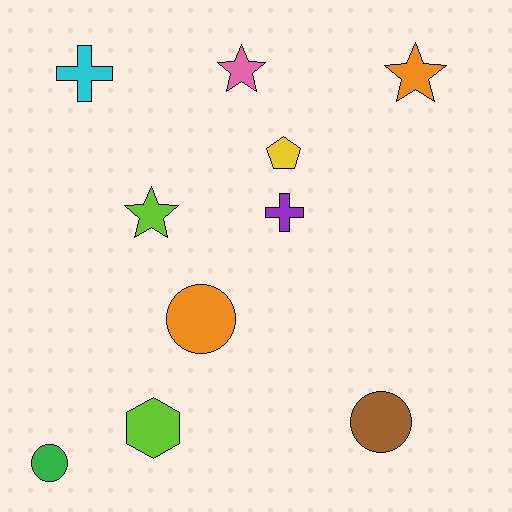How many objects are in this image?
There are 10 objects.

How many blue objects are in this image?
There are no blue objects.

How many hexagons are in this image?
There is 1 hexagon.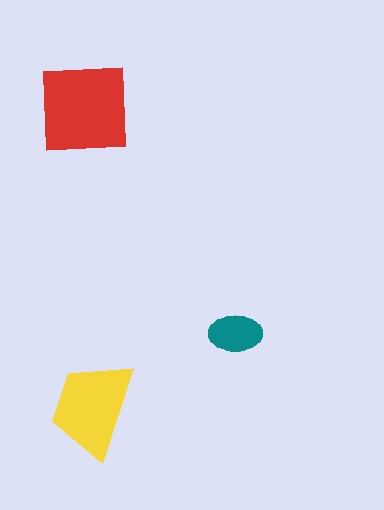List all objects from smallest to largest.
The teal ellipse, the yellow trapezoid, the red square.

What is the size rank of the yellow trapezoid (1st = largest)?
2nd.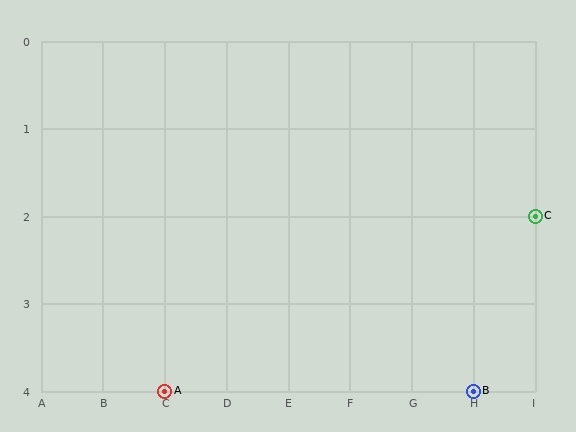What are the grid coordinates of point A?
Point A is at grid coordinates (C, 4).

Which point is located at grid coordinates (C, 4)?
Point A is at (C, 4).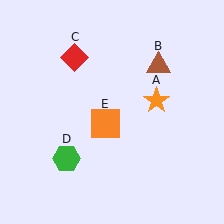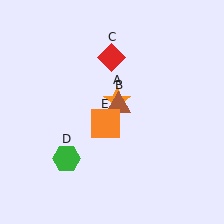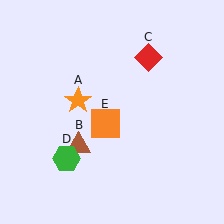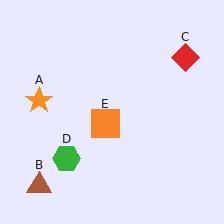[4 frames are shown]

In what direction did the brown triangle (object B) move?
The brown triangle (object B) moved down and to the left.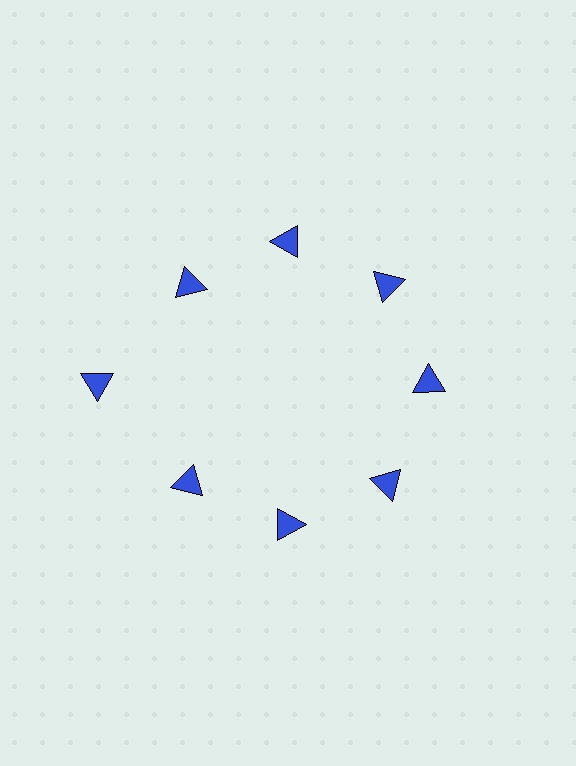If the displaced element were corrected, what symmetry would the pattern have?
It would have 8-fold rotational symmetry — the pattern would map onto itself every 45 degrees.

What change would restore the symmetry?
The symmetry would be restored by moving it inward, back onto the ring so that all 8 triangles sit at equal angles and equal distance from the center.